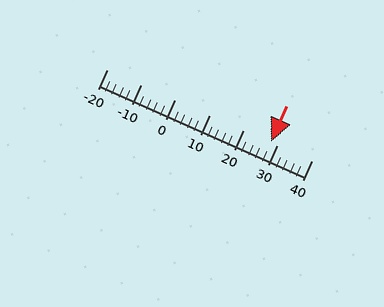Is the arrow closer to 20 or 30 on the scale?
The arrow is closer to 30.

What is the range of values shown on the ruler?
The ruler shows values from -20 to 40.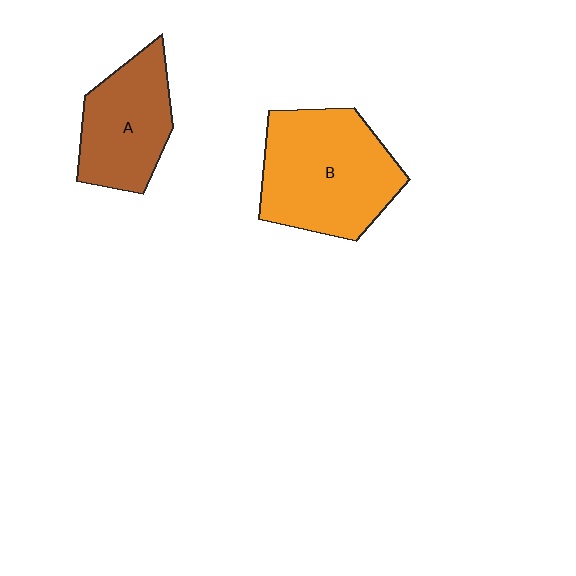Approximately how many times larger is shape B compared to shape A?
Approximately 1.4 times.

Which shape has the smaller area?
Shape A (brown).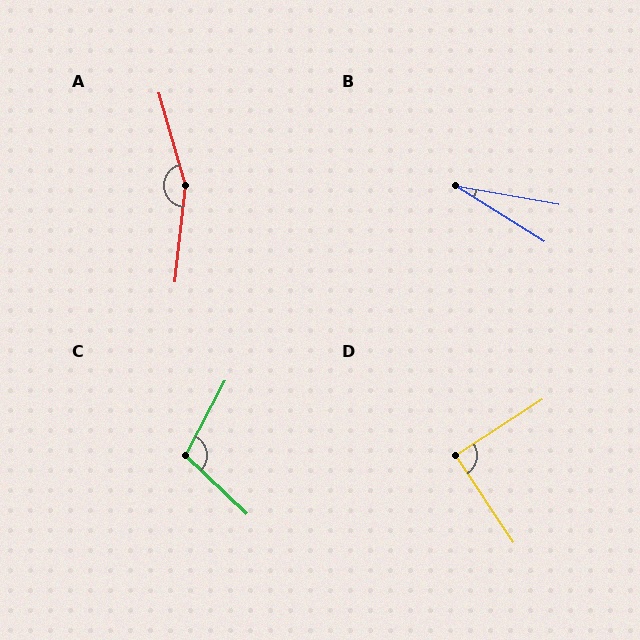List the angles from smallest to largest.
B (22°), D (89°), C (106°), A (158°).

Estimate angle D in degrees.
Approximately 89 degrees.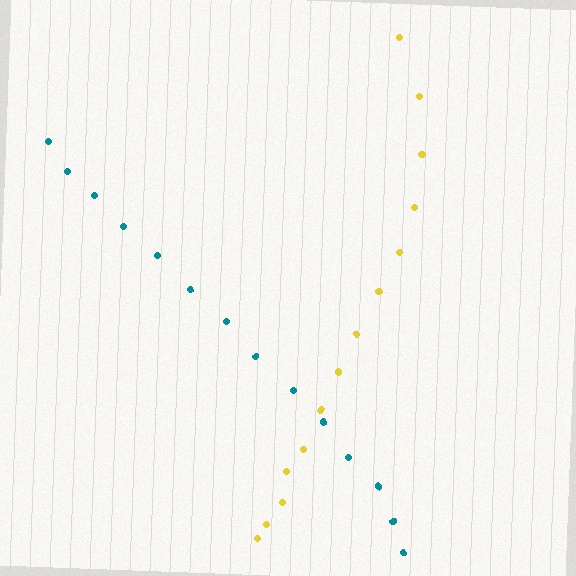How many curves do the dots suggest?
There are 2 distinct paths.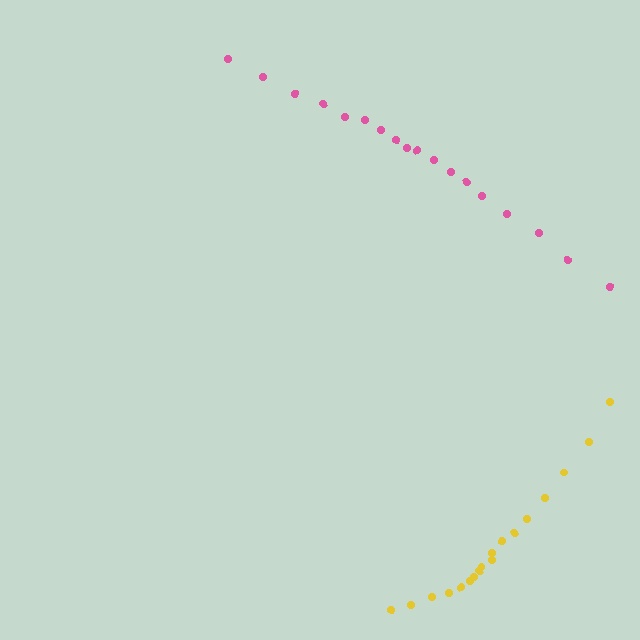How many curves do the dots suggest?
There are 2 distinct paths.